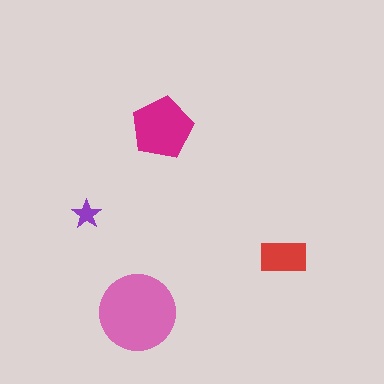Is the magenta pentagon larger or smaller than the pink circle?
Smaller.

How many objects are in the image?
There are 4 objects in the image.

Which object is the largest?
The pink circle.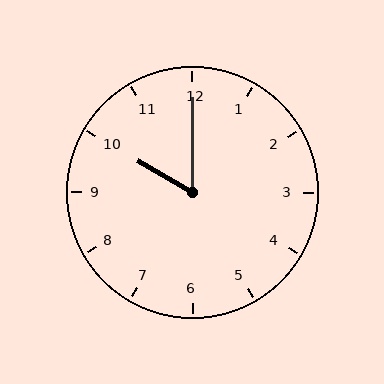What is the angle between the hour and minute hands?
Approximately 60 degrees.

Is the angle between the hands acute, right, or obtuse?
It is acute.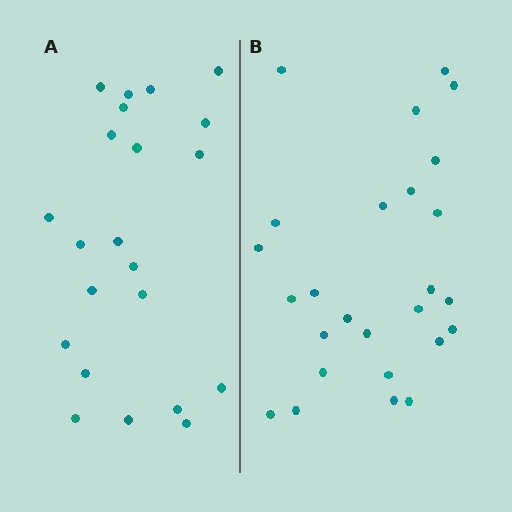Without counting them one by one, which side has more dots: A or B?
Region B (the right region) has more dots.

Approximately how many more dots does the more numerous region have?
Region B has about 4 more dots than region A.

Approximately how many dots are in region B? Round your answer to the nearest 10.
About 30 dots. (The exact count is 26, which rounds to 30.)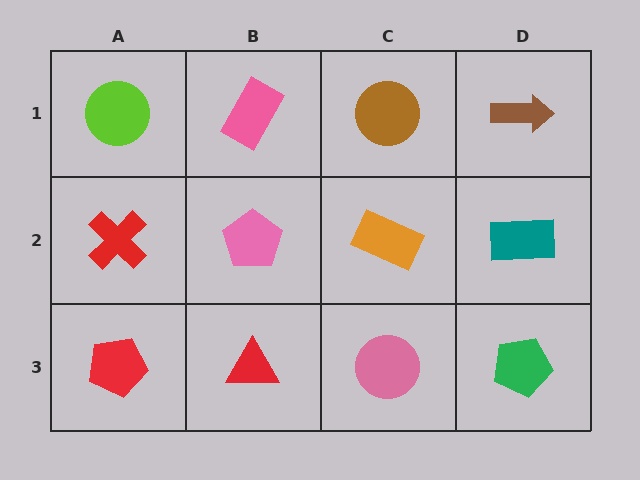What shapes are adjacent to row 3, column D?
A teal rectangle (row 2, column D), a pink circle (row 3, column C).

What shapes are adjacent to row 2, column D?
A brown arrow (row 1, column D), a green pentagon (row 3, column D), an orange rectangle (row 2, column C).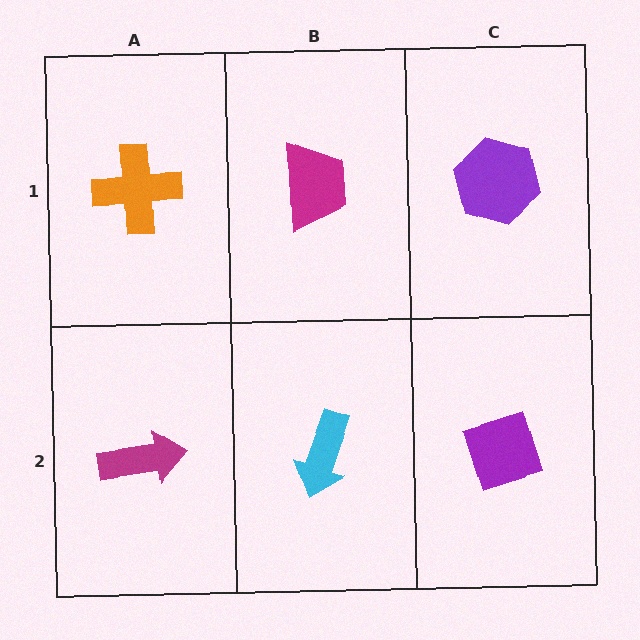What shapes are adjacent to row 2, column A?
An orange cross (row 1, column A), a cyan arrow (row 2, column B).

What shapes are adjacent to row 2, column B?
A magenta trapezoid (row 1, column B), a magenta arrow (row 2, column A), a purple diamond (row 2, column C).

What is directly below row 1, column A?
A magenta arrow.